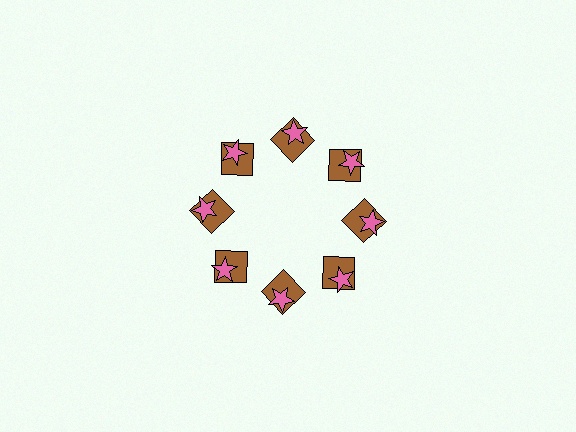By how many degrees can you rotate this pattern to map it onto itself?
The pattern maps onto itself every 45 degrees of rotation.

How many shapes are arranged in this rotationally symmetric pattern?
There are 16 shapes, arranged in 8 groups of 2.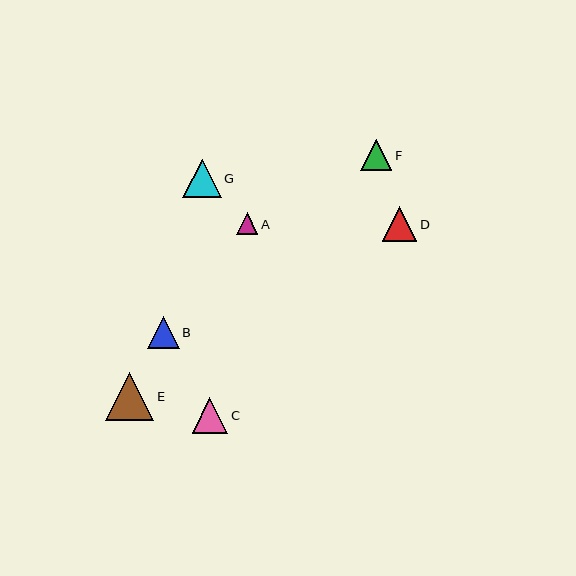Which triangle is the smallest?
Triangle A is the smallest with a size of approximately 21 pixels.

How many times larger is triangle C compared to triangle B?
Triangle C is approximately 1.1 times the size of triangle B.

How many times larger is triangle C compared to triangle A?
Triangle C is approximately 1.7 times the size of triangle A.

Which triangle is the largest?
Triangle E is the largest with a size of approximately 48 pixels.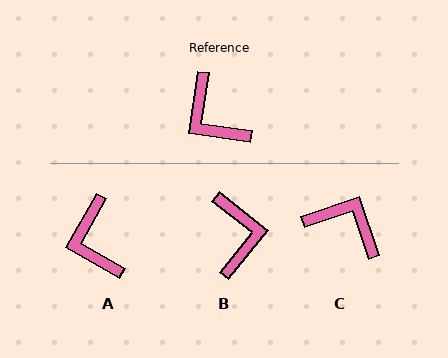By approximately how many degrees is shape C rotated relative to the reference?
Approximately 153 degrees clockwise.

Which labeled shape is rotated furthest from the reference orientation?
C, about 153 degrees away.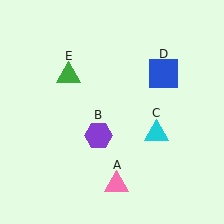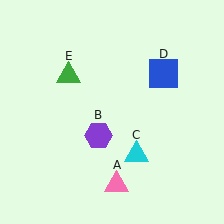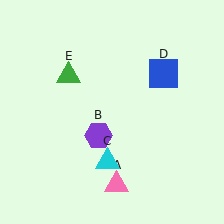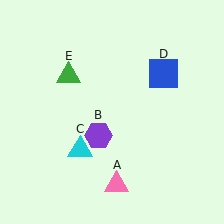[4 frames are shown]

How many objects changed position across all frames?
1 object changed position: cyan triangle (object C).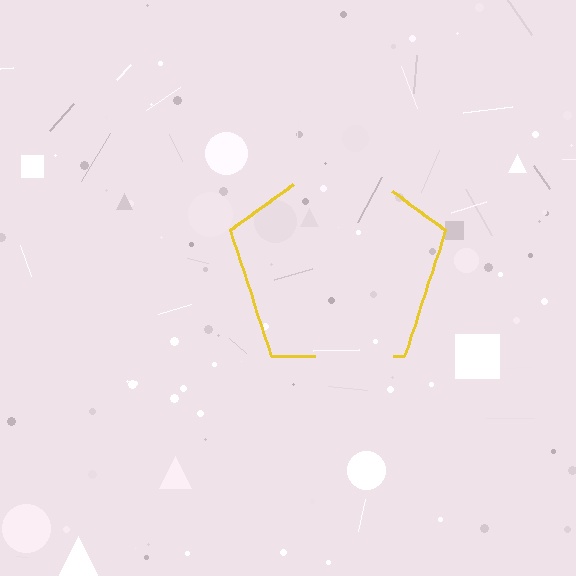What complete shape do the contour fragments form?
The contour fragments form a pentagon.